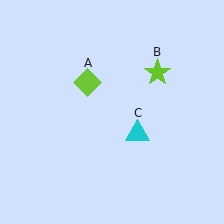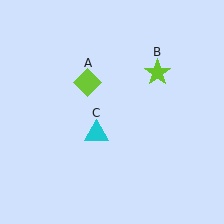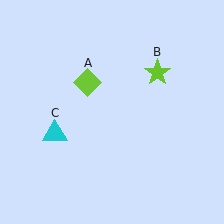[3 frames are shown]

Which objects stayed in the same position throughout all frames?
Lime diamond (object A) and lime star (object B) remained stationary.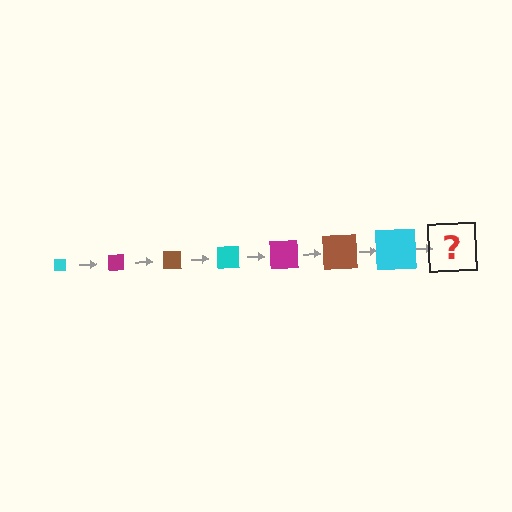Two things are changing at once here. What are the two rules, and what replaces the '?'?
The two rules are that the square grows larger each step and the color cycles through cyan, magenta, and brown. The '?' should be a magenta square, larger than the previous one.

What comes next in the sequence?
The next element should be a magenta square, larger than the previous one.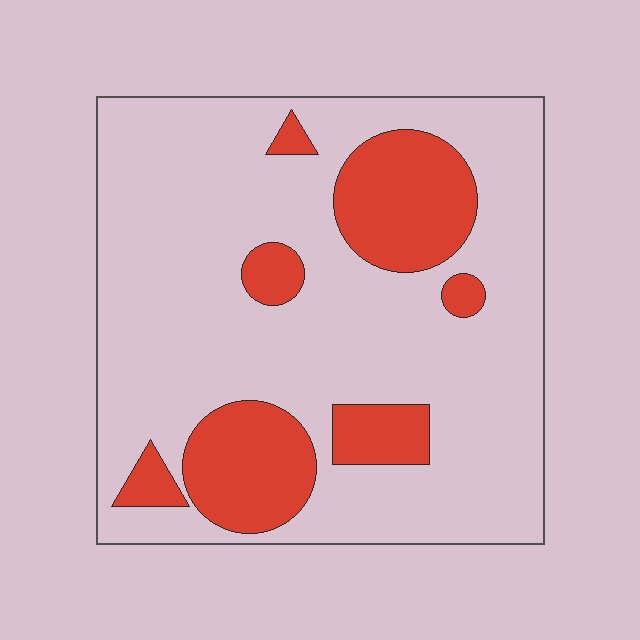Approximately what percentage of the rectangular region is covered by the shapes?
Approximately 20%.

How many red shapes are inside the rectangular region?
7.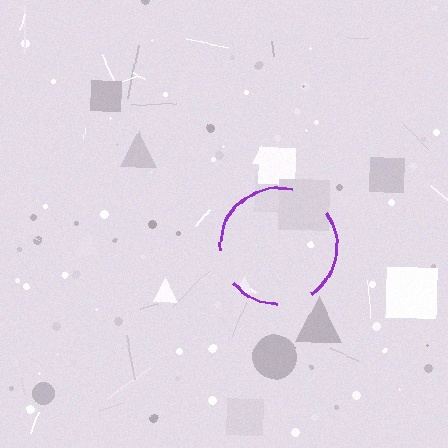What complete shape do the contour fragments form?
The contour fragments form a circle.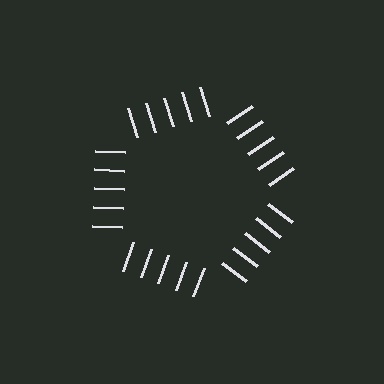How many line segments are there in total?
25 — 5 along each of the 5 edges.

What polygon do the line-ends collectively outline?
An illusory pentagon — the line segments terminate on its edges but no continuous stroke is drawn.